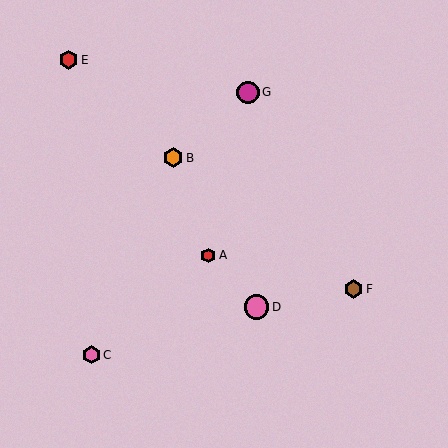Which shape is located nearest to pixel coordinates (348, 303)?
The brown hexagon (labeled F) at (354, 289) is nearest to that location.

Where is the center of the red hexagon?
The center of the red hexagon is at (68, 60).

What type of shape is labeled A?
Shape A is a red hexagon.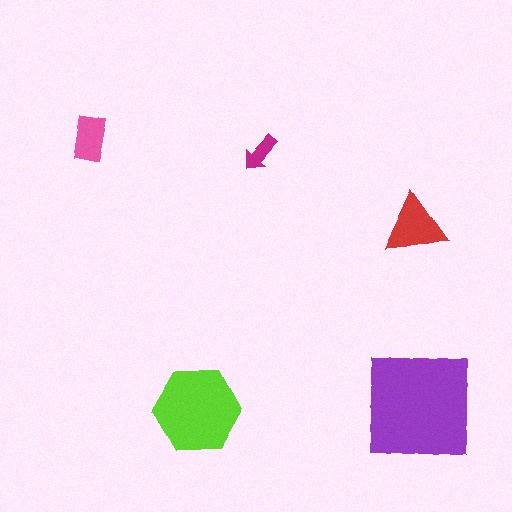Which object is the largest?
The purple square.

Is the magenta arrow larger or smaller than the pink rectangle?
Smaller.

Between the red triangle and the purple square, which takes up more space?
The purple square.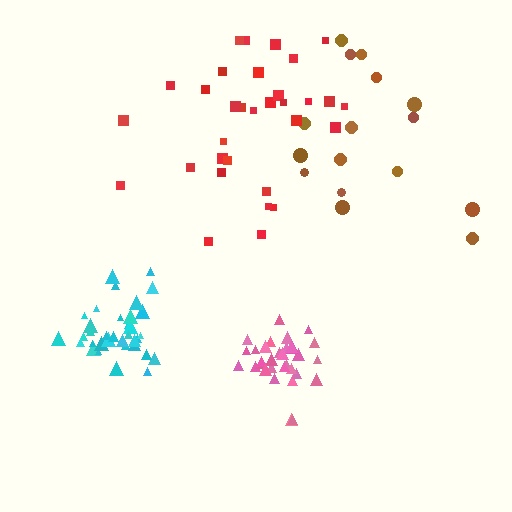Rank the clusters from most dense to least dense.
pink, cyan, red, brown.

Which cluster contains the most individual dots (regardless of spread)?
Cyan (35).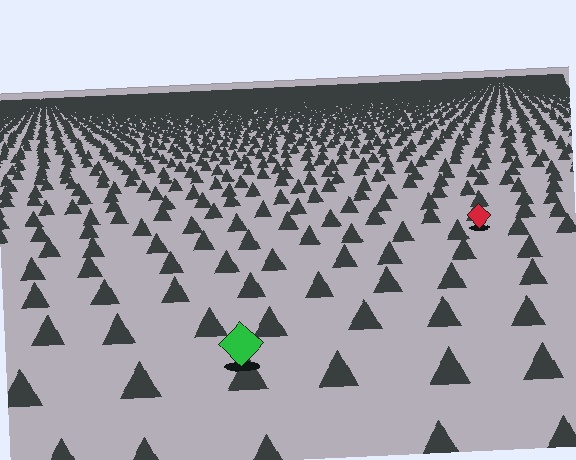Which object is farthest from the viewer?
The red diamond is farthest from the viewer. It appears smaller and the ground texture around it is denser.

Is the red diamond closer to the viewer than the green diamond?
No. The green diamond is closer — you can tell from the texture gradient: the ground texture is coarser near it.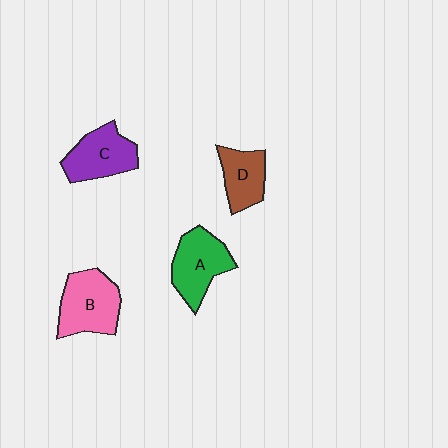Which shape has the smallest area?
Shape D (brown).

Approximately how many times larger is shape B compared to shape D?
Approximately 1.5 times.